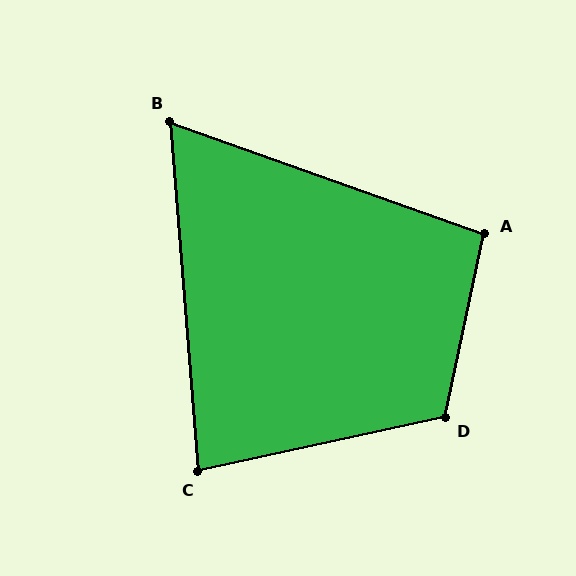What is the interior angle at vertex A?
Approximately 98 degrees (obtuse).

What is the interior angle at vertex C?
Approximately 82 degrees (acute).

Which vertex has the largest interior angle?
D, at approximately 114 degrees.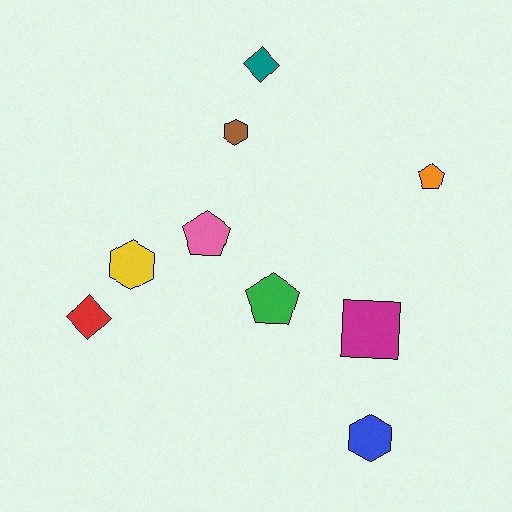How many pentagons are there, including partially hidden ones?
There are 3 pentagons.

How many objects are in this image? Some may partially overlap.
There are 9 objects.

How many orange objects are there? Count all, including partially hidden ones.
There is 1 orange object.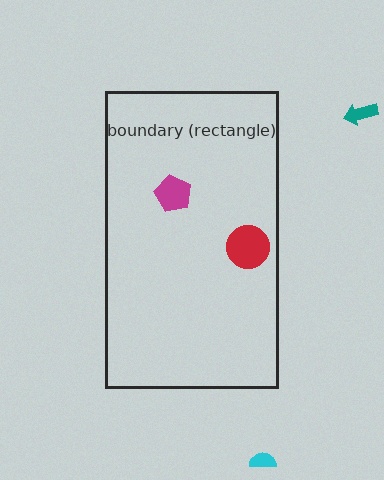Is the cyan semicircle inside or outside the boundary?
Outside.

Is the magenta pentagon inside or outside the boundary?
Inside.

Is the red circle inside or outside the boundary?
Inside.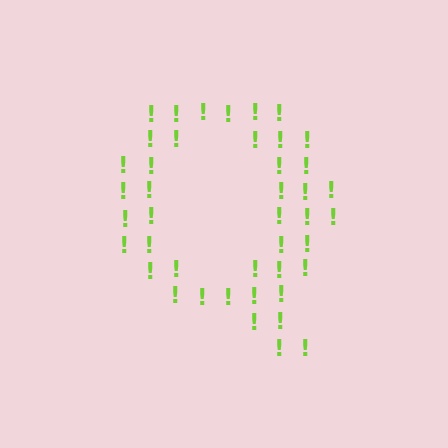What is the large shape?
The large shape is the letter Q.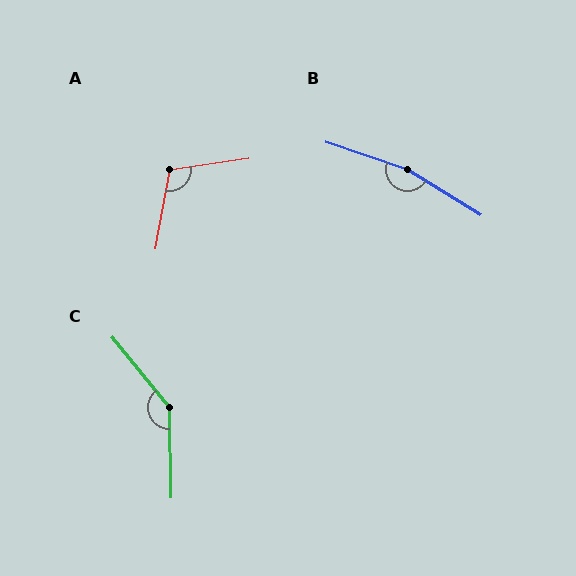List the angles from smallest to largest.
A (109°), C (142°), B (167°).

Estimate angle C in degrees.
Approximately 142 degrees.